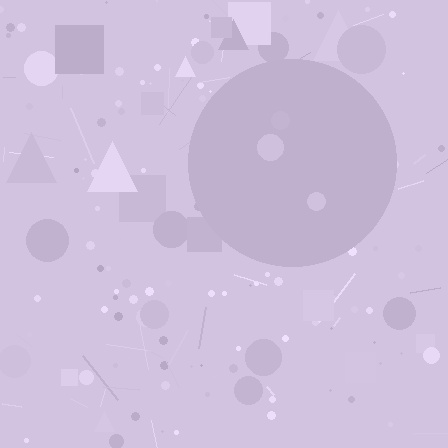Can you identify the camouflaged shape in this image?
The camouflaged shape is a circle.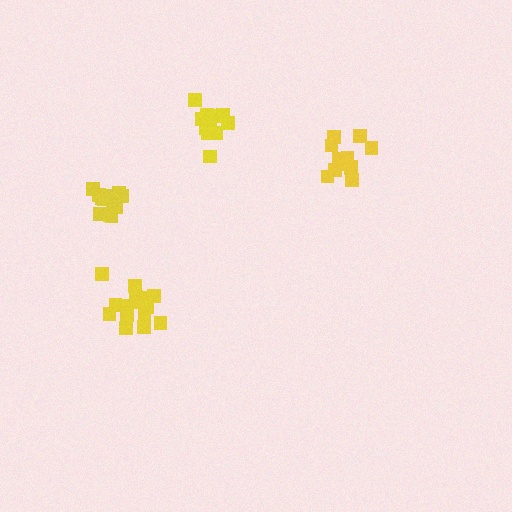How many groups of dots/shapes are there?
There are 4 groups.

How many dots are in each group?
Group 1: 13 dots, Group 2: 16 dots, Group 3: 11 dots, Group 4: 14 dots (54 total).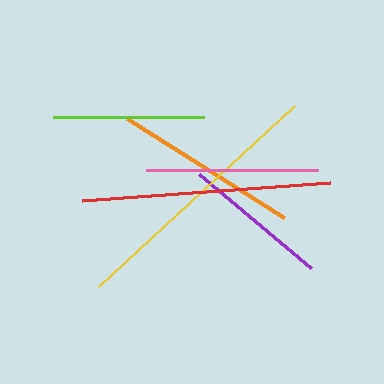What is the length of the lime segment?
The lime segment is approximately 151 pixels long.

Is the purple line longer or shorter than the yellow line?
The yellow line is longer than the purple line.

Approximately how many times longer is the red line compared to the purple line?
The red line is approximately 1.7 times the length of the purple line.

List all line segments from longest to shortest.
From longest to shortest: yellow, red, orange, pink, lime, purple.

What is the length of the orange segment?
The orange segment is approximately 185 pixels long.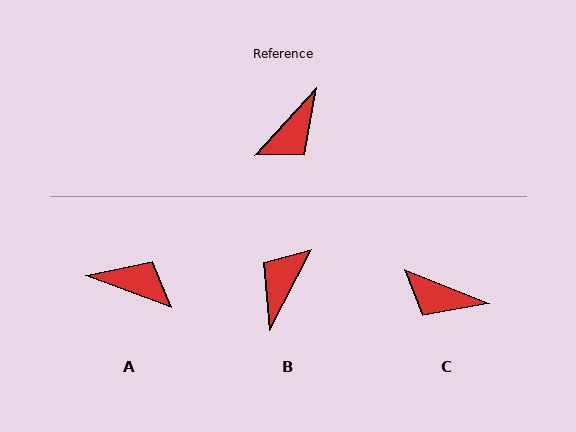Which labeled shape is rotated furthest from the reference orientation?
B, about 165 degrees away.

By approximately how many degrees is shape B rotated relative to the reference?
Approximately 165 degrees clockwise.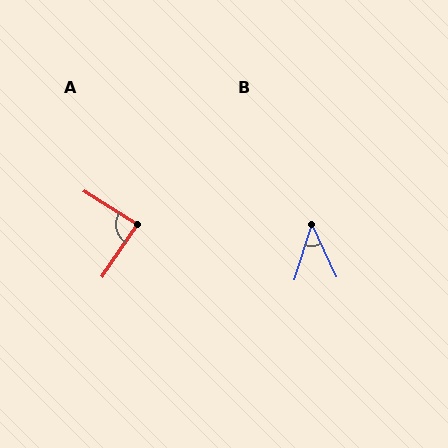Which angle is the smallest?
B, at approximately 43 degrees.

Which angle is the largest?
A, at approximately 88 degrees.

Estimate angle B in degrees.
Approximately 43 degrees.